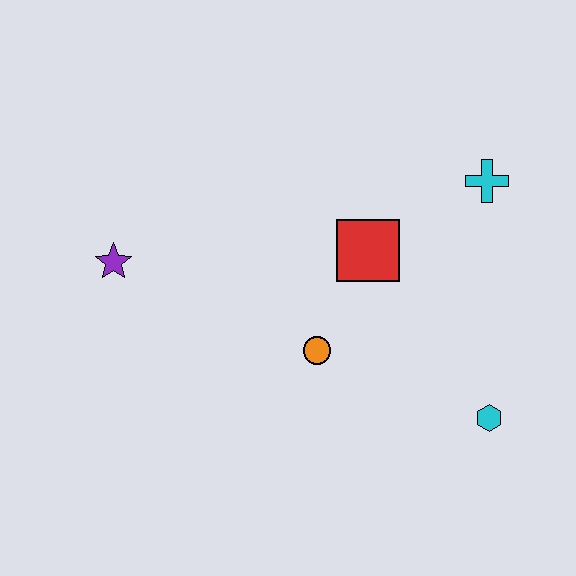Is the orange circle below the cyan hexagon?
No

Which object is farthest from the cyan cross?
The purple star is farthest from the cyan cross.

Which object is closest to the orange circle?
The red square is closest to the orange circle.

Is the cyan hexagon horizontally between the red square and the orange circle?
No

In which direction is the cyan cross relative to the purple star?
The cyan cross is to the right of the purple star.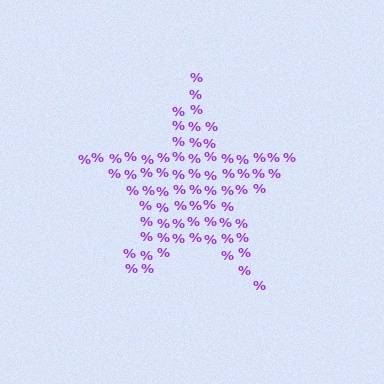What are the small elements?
The small elements are percent signs.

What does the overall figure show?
The overall figure shows a star.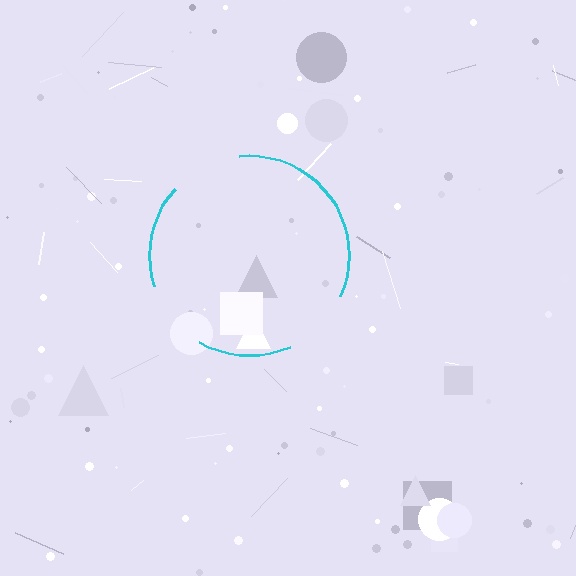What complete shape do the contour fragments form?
The contour fragments form a circle.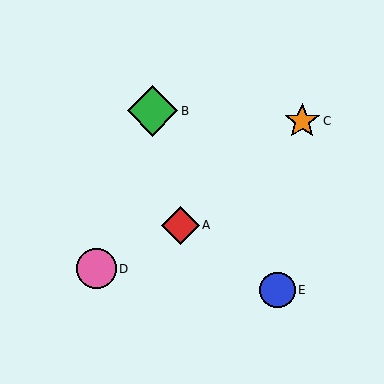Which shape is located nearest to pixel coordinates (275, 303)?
The blue circle (labeled E) at (278, 290) is nearest to that location.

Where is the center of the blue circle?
The center of the blue circle is at (278, 290).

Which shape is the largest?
The green diamond (labeled B) is the largest.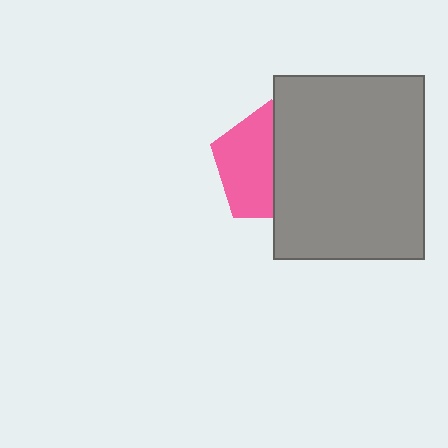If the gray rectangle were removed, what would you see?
You would see the complete pink pentagon.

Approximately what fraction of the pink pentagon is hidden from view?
Roughly 48% of the pink pentagon is hidden behind the gray rectangle.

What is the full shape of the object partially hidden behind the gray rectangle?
The partially hidden object is a pink pentagon.